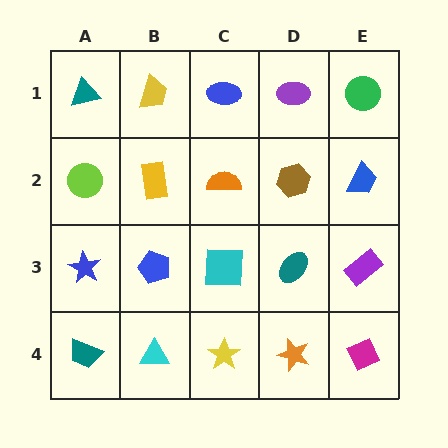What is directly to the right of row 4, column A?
A cyan triangle.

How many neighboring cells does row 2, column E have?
3.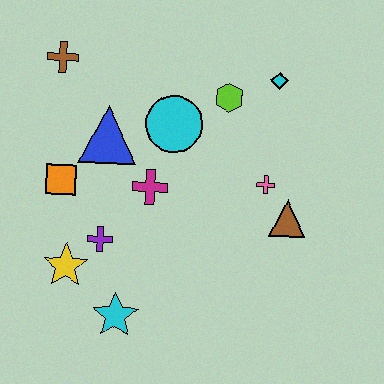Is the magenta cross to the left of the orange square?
No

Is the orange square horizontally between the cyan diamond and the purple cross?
No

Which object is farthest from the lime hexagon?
The cyan star is farthest from the lime hexagon.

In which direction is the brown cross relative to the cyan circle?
The brown cross is to the left of the cyan circle.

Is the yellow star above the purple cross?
No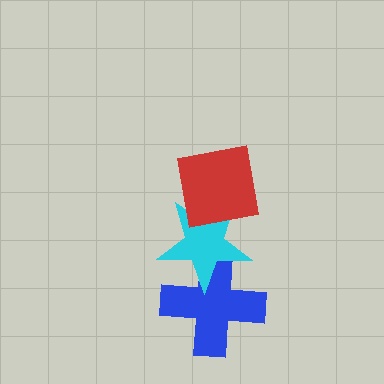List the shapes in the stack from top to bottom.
From top to bottom: the red square, the cyan star, the blue cross.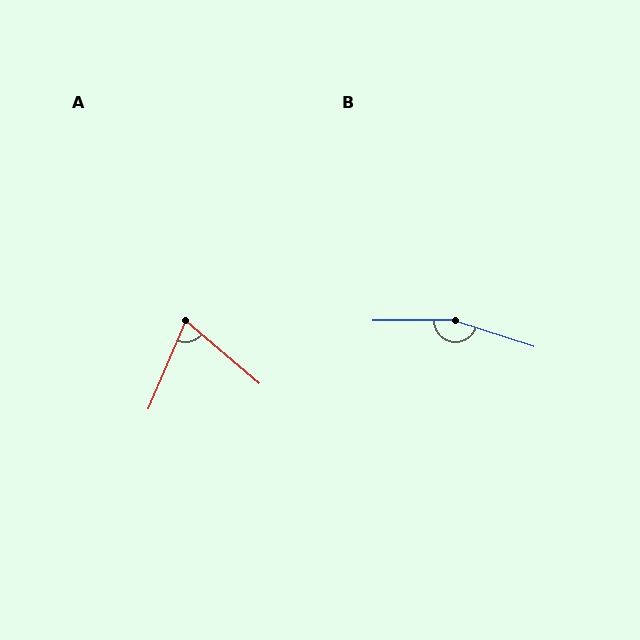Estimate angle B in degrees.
Approximately 162 degrees.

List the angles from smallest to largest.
A (73°), B (162°).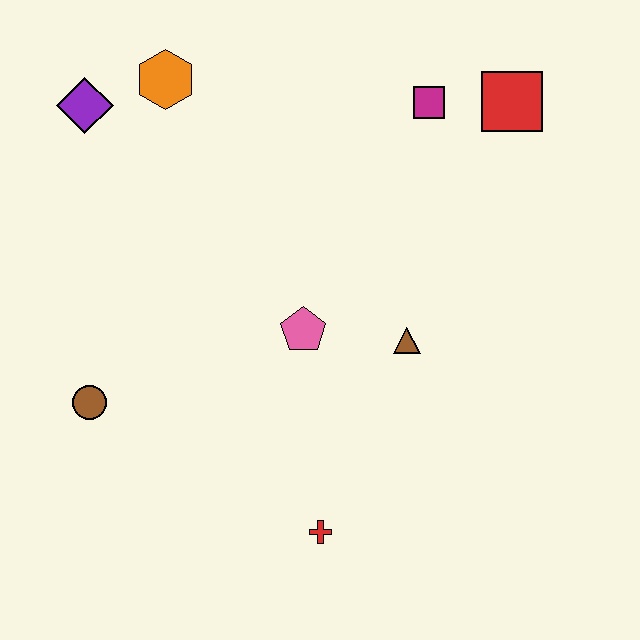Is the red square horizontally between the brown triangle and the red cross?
No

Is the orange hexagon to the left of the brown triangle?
Yes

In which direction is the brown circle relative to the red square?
The brown circle is to the left of the red square.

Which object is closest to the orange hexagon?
The purple diamond is closest to the orange hexagon.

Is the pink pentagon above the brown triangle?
Yes